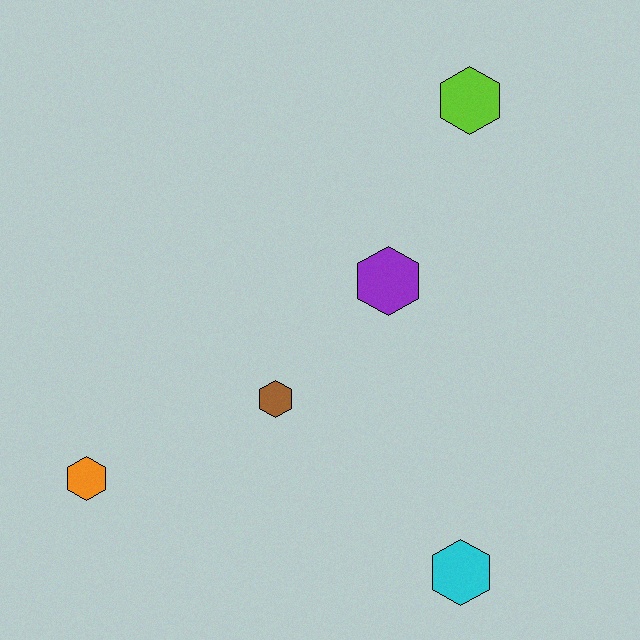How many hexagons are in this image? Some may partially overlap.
There are 5 hexagons.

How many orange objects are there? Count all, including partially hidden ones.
There is 1 orange object.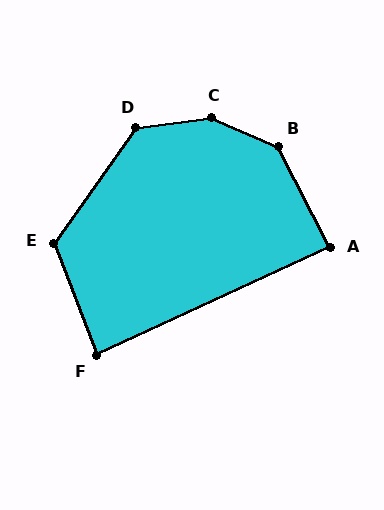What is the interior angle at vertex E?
Approximately 124 degrees (obtuse).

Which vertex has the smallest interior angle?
F, at approximately 86 degrees.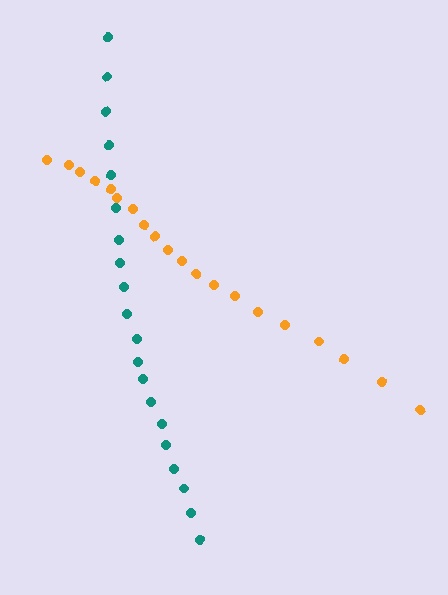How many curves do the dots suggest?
There are 2 distinct paths.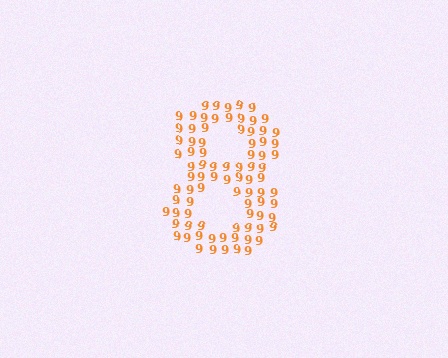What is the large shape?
The large shape is the digit 8.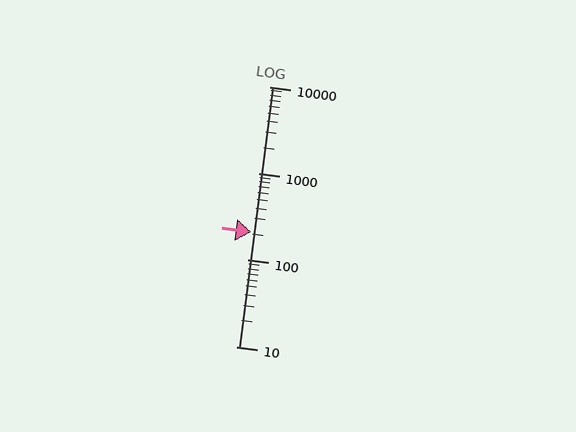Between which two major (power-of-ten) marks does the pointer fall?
The pointer is between 100 and 1000.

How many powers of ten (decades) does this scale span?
The scale spans 3 decades, from 10 to 10000.